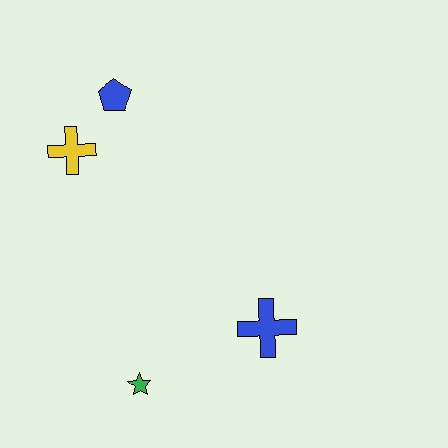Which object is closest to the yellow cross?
The blue pentagon is closest to the yellow cross.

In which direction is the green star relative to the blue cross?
The green star is to the left of the blue cross.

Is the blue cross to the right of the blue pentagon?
Yes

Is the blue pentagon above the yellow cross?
Yes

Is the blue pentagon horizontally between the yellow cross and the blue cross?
Yes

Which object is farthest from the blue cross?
The blue pentagon is farthest from the blue cross.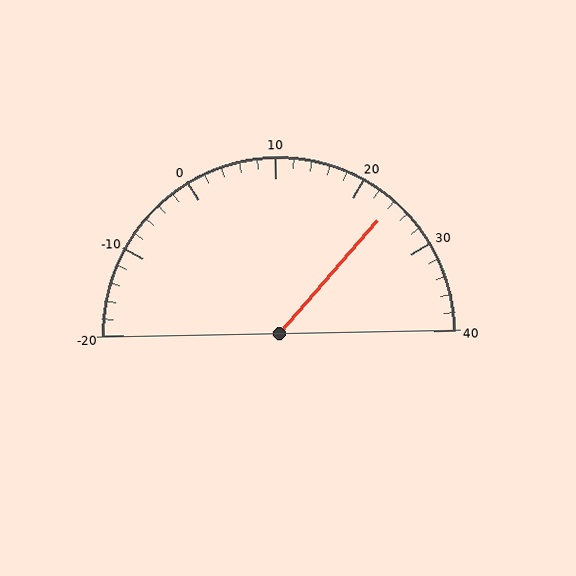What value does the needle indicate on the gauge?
The needle indicates approximately 24.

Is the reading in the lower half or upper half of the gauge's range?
The reading is in the upper half of the range (-20 to 40).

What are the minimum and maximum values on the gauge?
The gauge ranges from -20 to 40.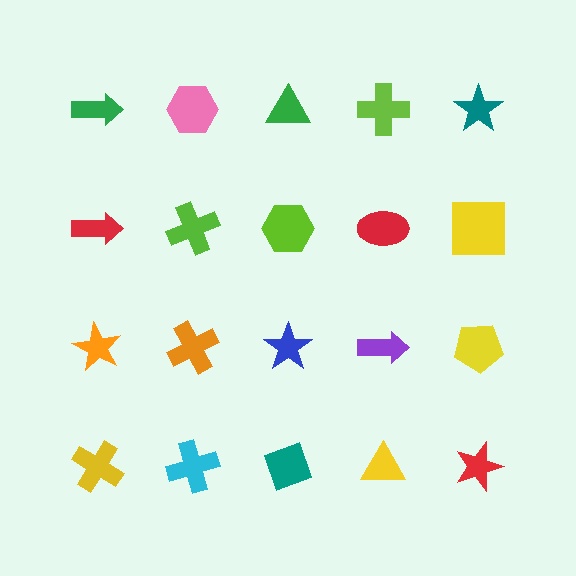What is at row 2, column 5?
A yellow square.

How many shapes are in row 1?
5 shapes.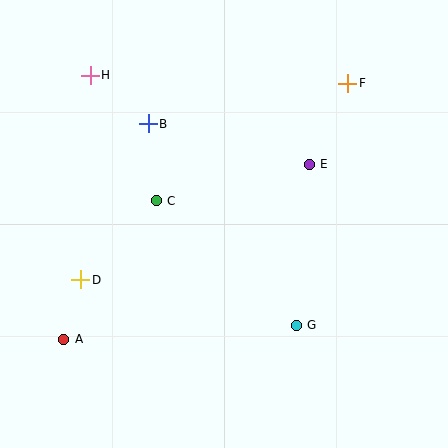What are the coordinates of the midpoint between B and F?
The midpoint between B and F is at (248, 103).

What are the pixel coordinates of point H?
Point H is at (90, 75).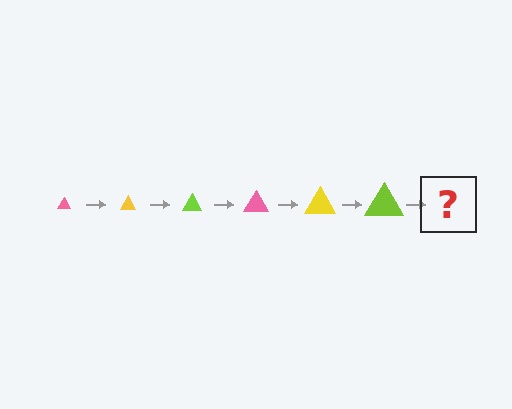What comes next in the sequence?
The next element should be a pink triangle, larger than the previous one.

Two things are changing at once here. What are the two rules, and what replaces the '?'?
The two rules are that the triangle grows larger each step and the color cycles through pink, yellow, and lime. The '?' should be a pink triangle, larger than the previous one.